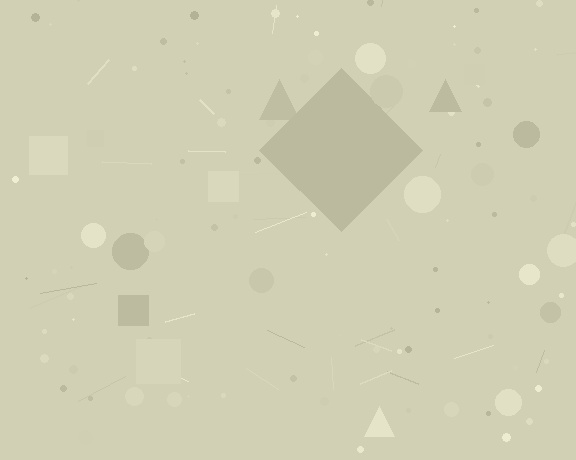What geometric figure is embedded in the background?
A diamond is embedded in the background.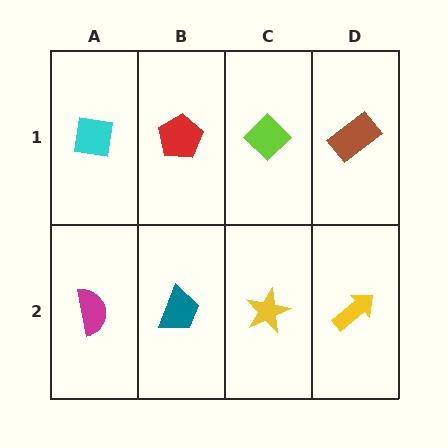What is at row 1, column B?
A red pentagon.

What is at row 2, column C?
A yellow star.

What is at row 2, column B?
A teal trapezoid.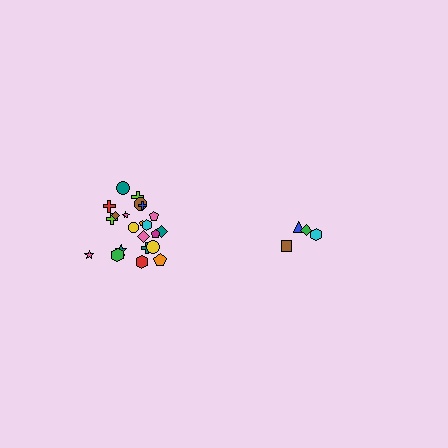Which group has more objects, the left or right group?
The left group.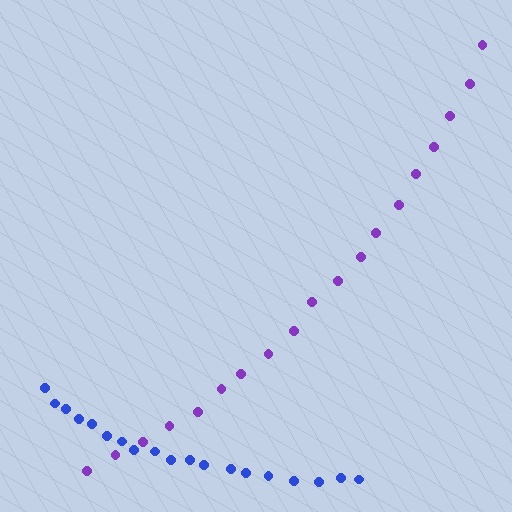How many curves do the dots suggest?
There are 2 distinct paths.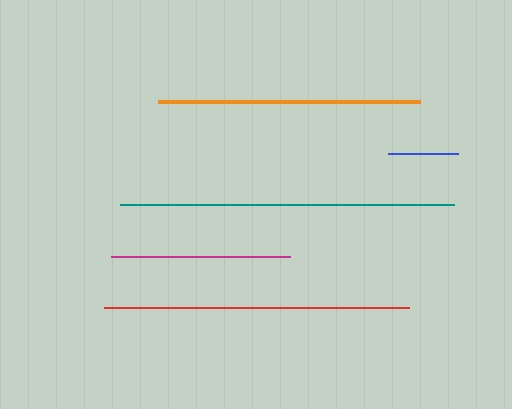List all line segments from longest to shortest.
From longest to shortest: teal, red, orange, magenta, blue.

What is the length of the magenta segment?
The magenta segment is approximately 179 pixels long.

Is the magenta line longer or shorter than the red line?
The red line is longer than the magenta line.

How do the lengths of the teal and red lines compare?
The teal and red lines are approximately the same length.